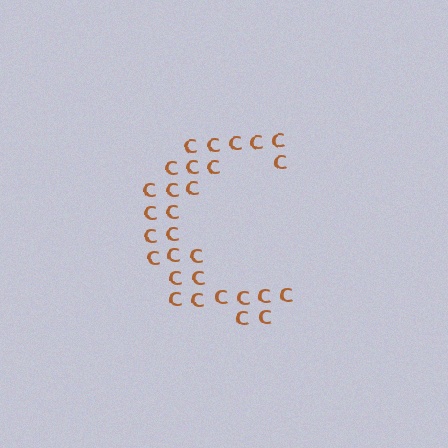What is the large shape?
The large shape is the letter C.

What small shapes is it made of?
It is made of small letter C's.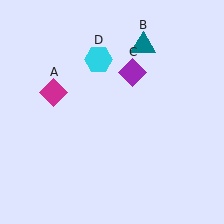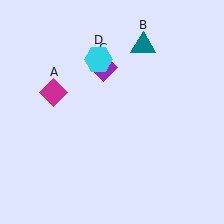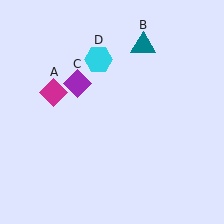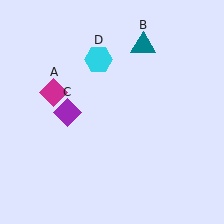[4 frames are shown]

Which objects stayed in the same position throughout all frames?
Magenta diamond (object A) and teal triangle (object B) and cyan hexagon (object D) remained stationary.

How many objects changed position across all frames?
1 object changed position: purple diamond (object C).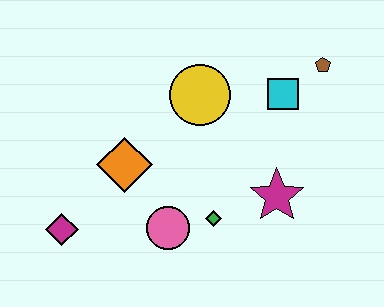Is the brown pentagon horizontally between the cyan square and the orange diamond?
No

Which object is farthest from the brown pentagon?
The magenta diamond is farthest from the brown pentagon.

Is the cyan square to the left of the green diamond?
No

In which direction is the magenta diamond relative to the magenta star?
The magenta diamond is to the left of the magenta star.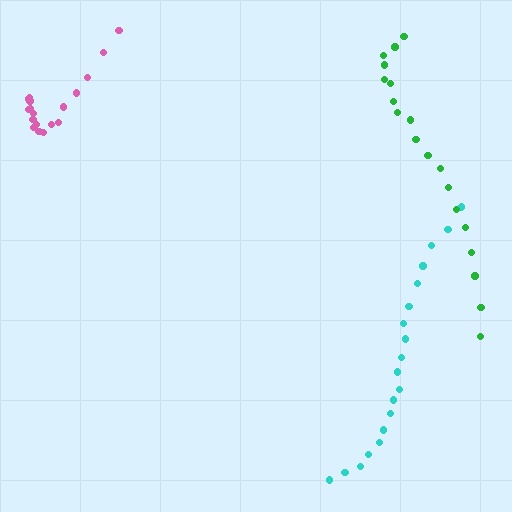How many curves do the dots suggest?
There are 3 distinct paths.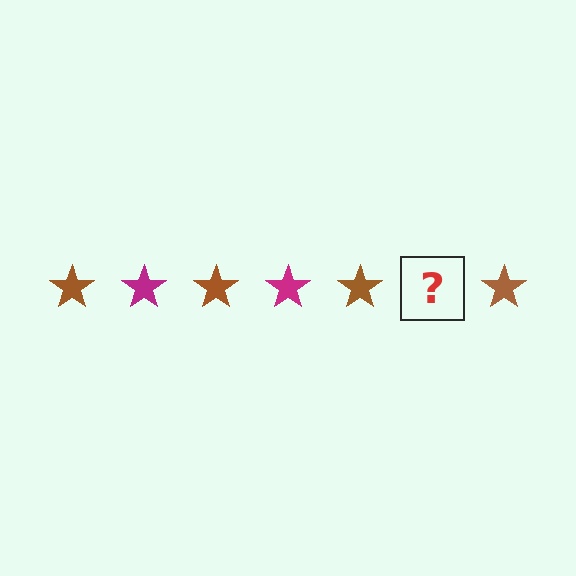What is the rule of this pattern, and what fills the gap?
The rule is that the pattern cycles through brown, magenta stars. The gap should be filled with a magenta star.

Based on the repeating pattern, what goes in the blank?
The blank should be a magenta star.